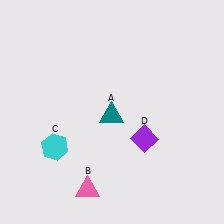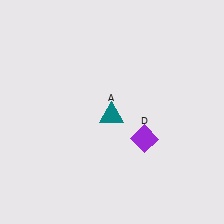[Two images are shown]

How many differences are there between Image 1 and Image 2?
There are 2 differences between the two images.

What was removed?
The cyan hexagon (C), the pink triangle (B) were removed in Image 2.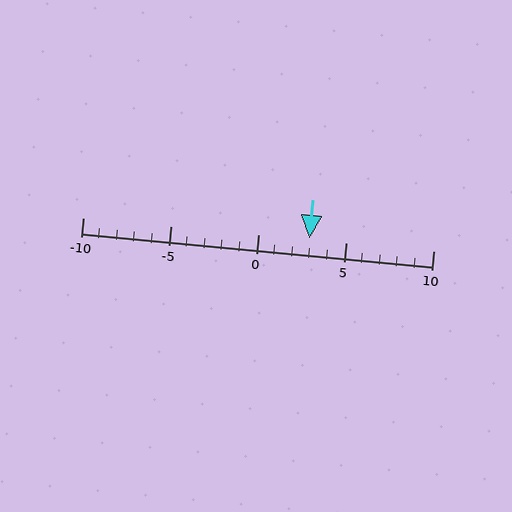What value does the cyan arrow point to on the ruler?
The cyan arrow points to approximately 3.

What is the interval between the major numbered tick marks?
The major tick marks are spaced 5 units apart.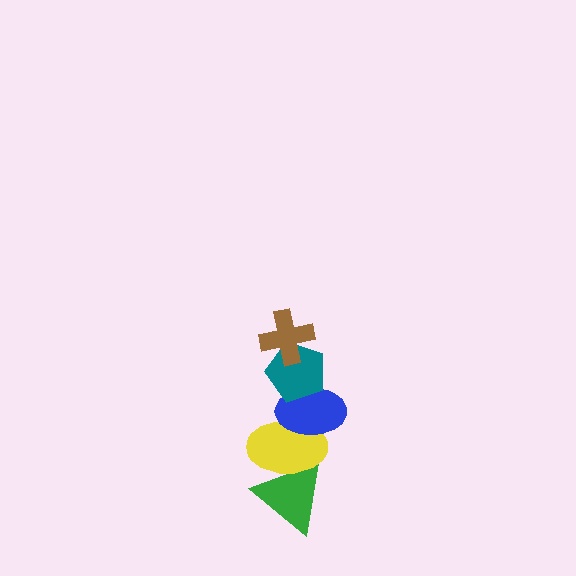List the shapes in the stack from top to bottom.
From top to bottom: the brown cross, the teal pentagon, the blue ellipse, the yellow ellipse, the green triangle.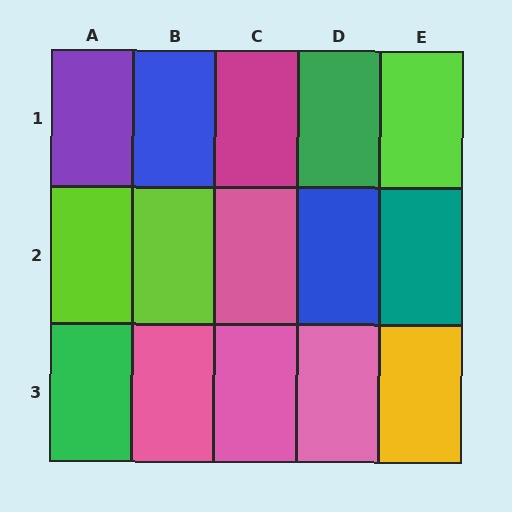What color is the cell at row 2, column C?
Pink.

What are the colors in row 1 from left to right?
Purple, blue, magenta, green, lime.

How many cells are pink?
4 cells are pink.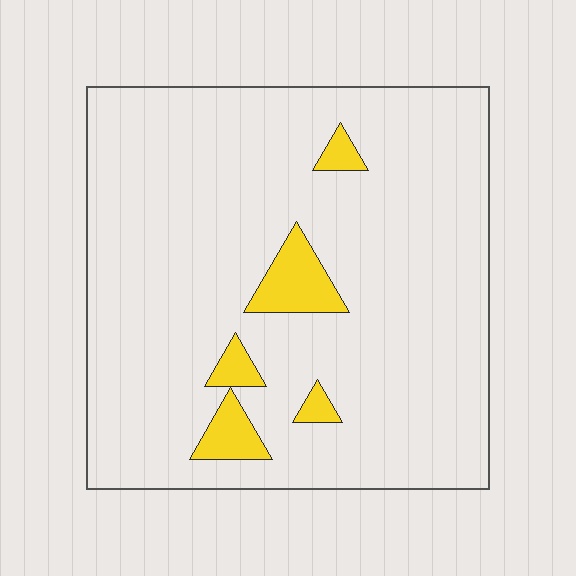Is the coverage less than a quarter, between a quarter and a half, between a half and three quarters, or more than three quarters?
Less than a quarter.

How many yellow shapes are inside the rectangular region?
5.